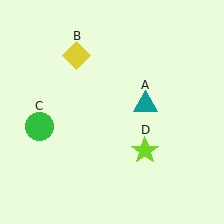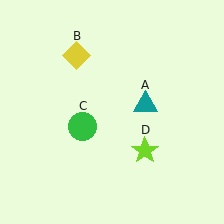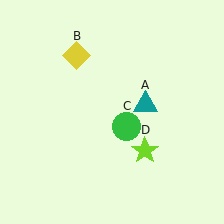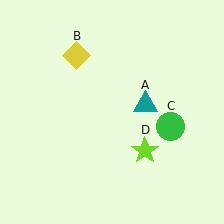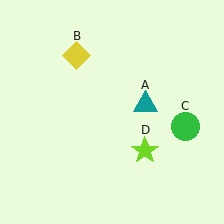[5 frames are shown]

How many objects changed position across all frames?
1 object changed position: green circle (object C).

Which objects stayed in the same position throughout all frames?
Teal triangle (object A) and yellow diamond (object B) and lime star (object D) remained stationary.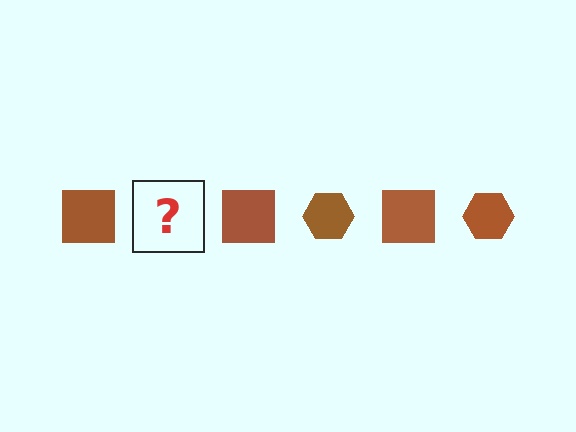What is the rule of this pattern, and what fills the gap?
The rule is that the pattern cycles through square, hexagon shapes in brown. The gap should be filled with a brown hexagon.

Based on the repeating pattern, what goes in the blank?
The blank should be a brown hexagon.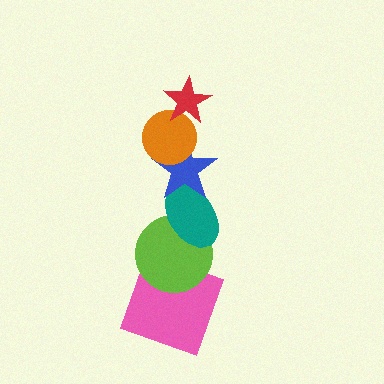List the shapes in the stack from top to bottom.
From top to bottom: the red star, the orange circle, the blue star, the teal ellipse, the lime circle, the pink square.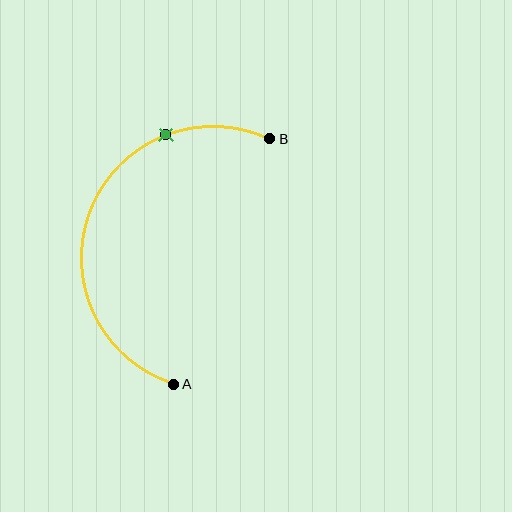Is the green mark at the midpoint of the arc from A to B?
No. The green mark lies on the arc but is closer to endpoint B. The arc midpoint would be at the point on the curve equidistant along the arc from both A and B.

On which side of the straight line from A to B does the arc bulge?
The arc bulges to the left of the straight line connecting A and B.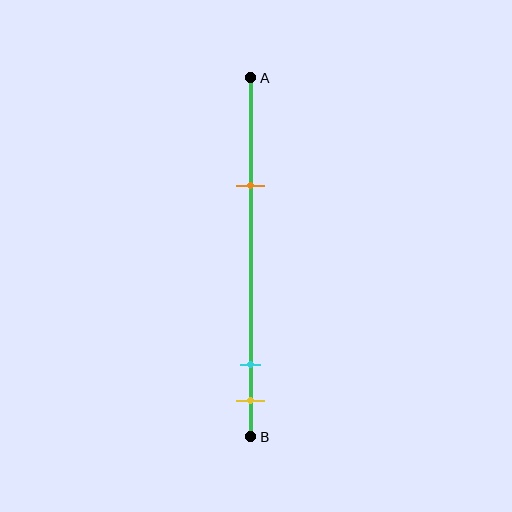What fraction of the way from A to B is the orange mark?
The orange mark is approximately 30% (0.3) of the way from A to B.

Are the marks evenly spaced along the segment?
No, the marks are not evenly spaced.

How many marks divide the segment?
There are 3 marks dividing the segment.